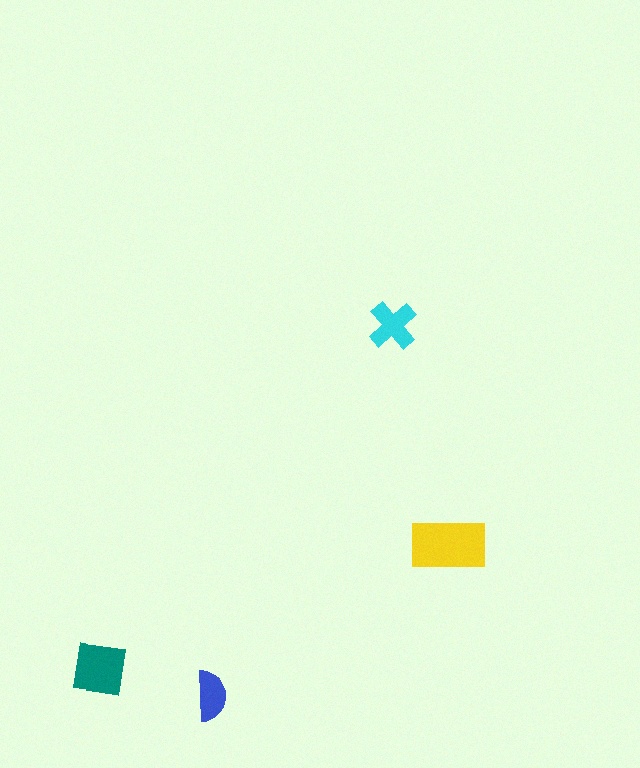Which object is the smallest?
The blue semicircle.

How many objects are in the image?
There are 4 objects in the image.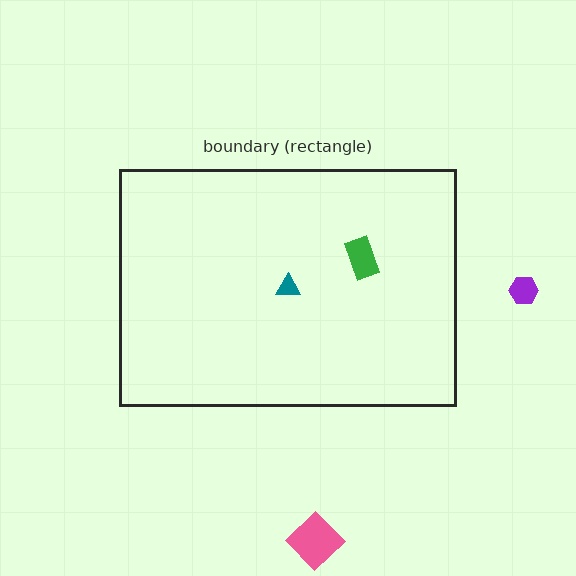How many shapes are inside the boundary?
2 inside, 2 outside.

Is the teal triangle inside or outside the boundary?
Inside.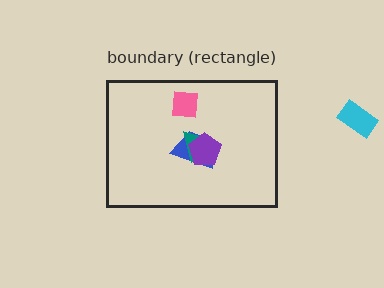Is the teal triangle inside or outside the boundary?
Inside.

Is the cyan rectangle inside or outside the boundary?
Outside.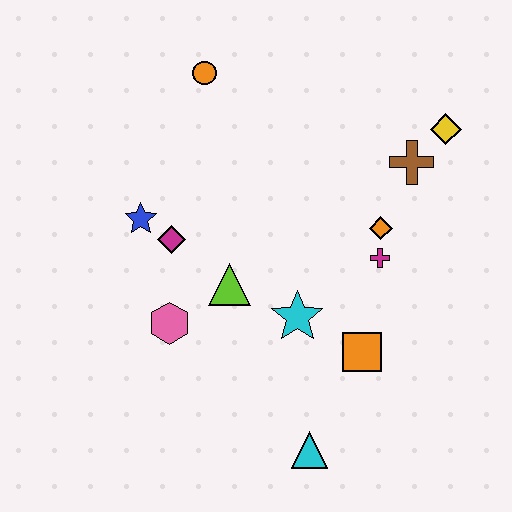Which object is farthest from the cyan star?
The orange circle is farthest from the cyan star.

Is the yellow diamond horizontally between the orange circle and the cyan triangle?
No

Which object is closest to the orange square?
The cyan star is closest to the orange square.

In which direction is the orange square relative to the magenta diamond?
The orange square is to the right of the magenta diamond.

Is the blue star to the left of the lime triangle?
Yes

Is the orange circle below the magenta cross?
No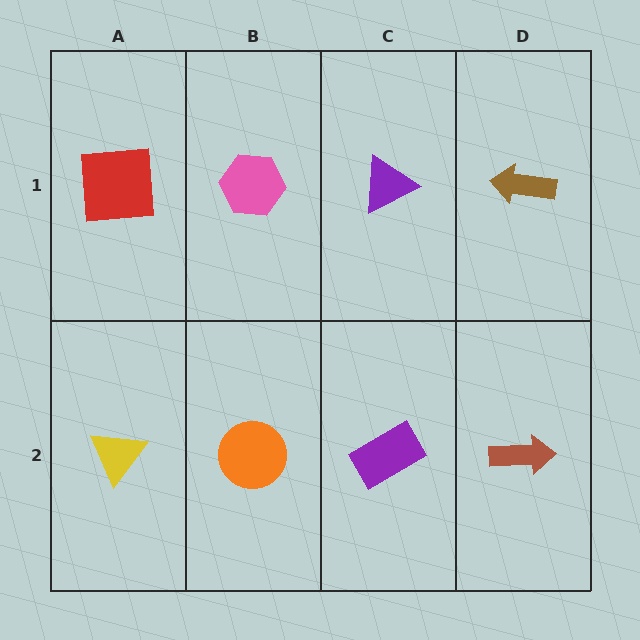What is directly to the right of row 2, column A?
An orange circle.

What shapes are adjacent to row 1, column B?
An orange circle (row 2, column B), a red square (row 1, column A), a purple triangle (row 1, column C).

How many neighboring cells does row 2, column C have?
3.